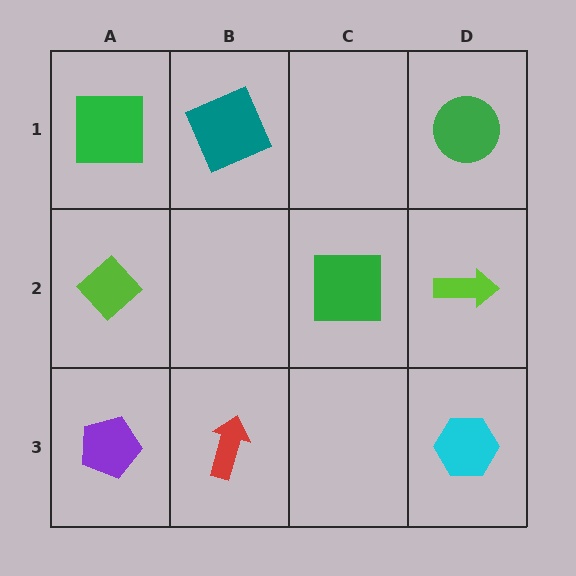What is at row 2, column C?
A green square.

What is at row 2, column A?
A lime diamond.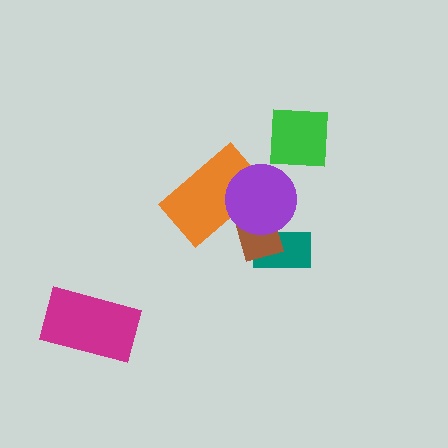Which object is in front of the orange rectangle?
The purple circle is in front of the orange rectangle.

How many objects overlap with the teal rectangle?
2 objects overlap with the teal rectangle.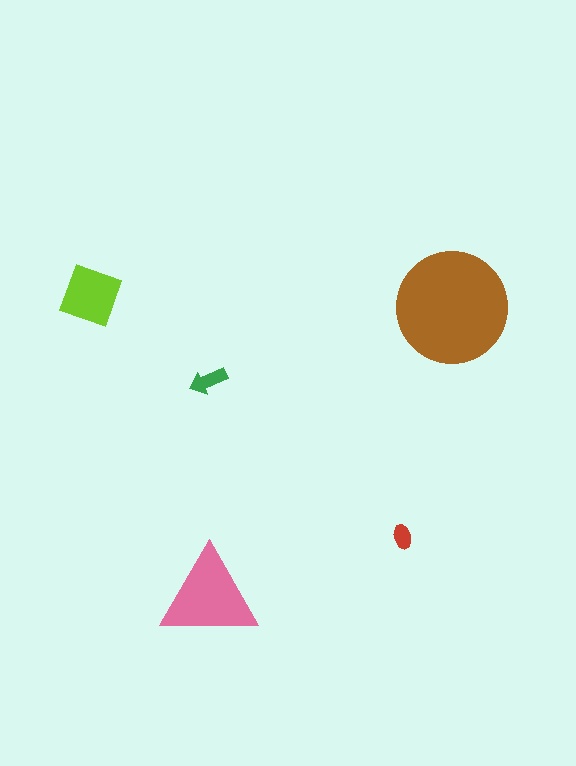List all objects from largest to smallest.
The brown circle, the pink triangle, the lime square, the green arrow, the red ellipse.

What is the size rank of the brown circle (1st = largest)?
1st.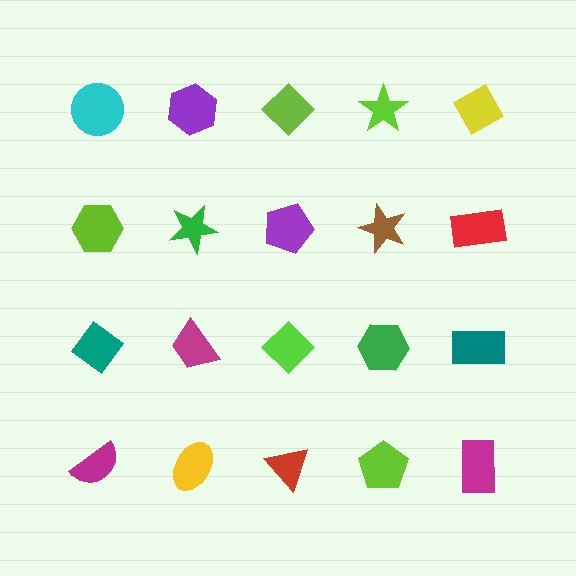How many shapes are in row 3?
5 shapes.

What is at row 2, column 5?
A red rectangle.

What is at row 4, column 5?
A magenta rectangle.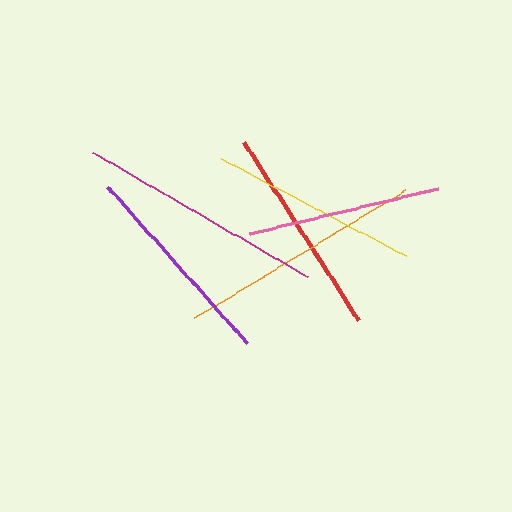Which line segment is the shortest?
The pink line is the shortest at approximately 195 pixels.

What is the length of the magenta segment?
The magenta segment is approximately 247 pixels long.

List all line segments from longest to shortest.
From longest to shortest: magenta, orange, red, yellow, purple, pink.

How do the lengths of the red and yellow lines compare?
The red and yellow lines are approximately the same length.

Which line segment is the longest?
The magenta line is the longest at approximately 247 pixels.